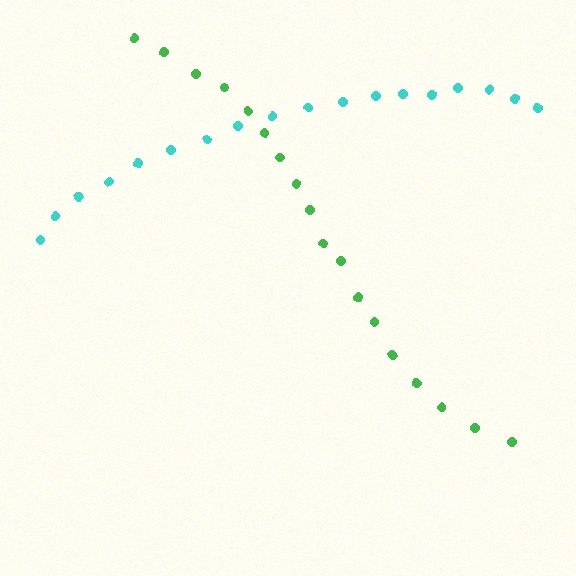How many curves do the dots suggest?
There are 2 distinct paths.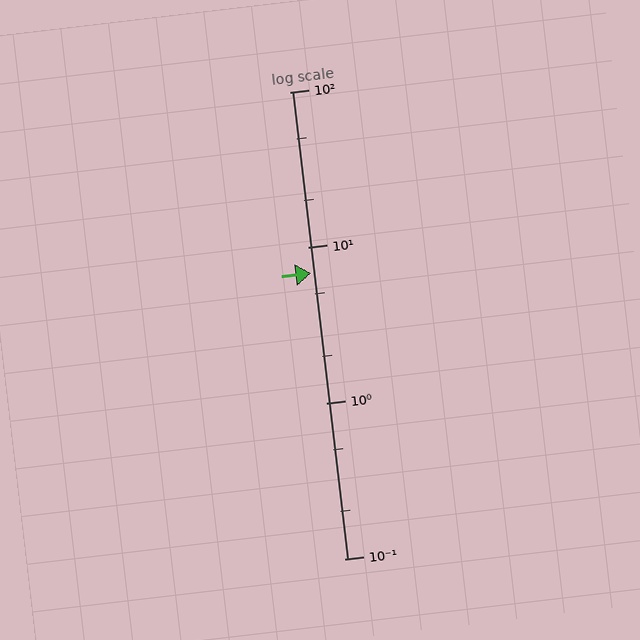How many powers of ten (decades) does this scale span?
The scale spans 3 decades, from 0.1 to 100.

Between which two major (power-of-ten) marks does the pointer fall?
The pointer is between 1 and 10.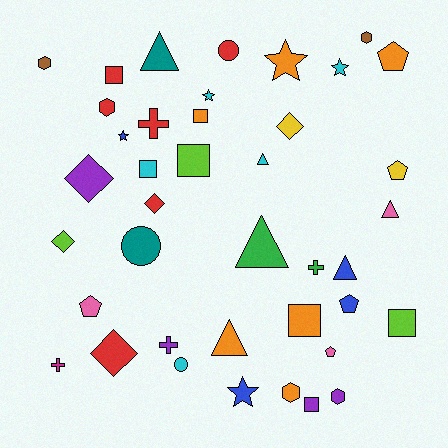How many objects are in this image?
There are 40 objects.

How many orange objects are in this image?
There are 6 orange objects.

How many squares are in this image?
There are 7 squares.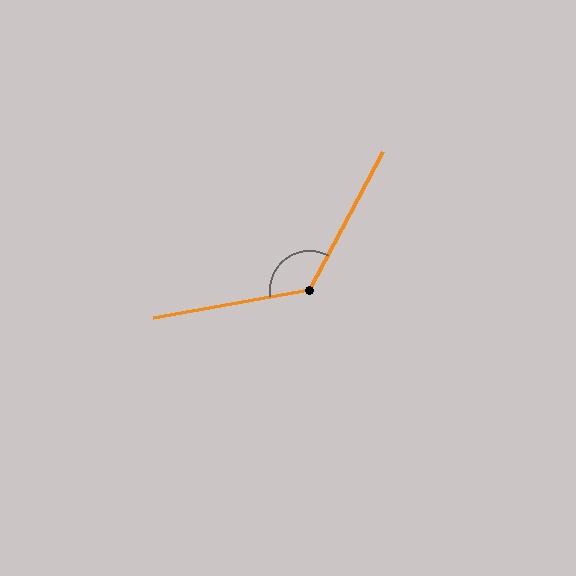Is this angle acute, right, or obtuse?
It is obtuse.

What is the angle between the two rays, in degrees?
Approximately 128 degrees.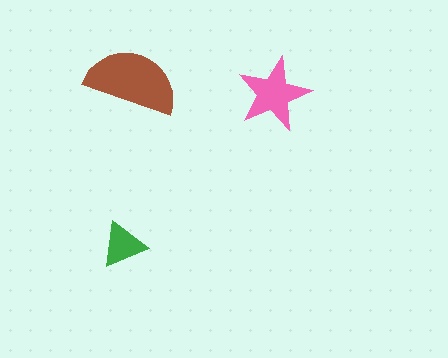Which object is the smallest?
The green triangle.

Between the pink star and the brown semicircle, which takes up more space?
The brown semicircle.